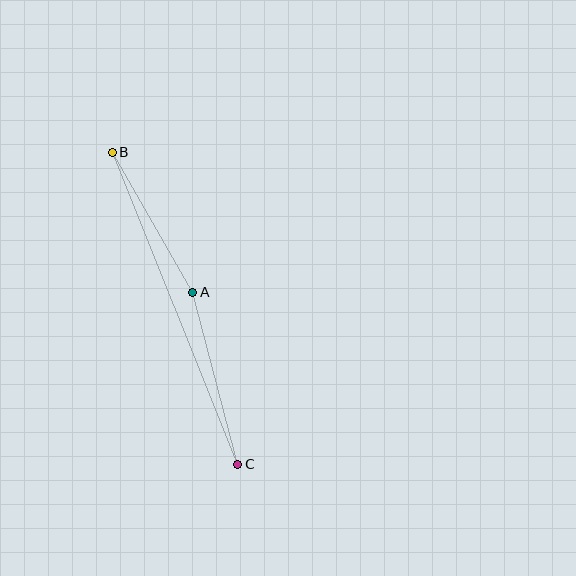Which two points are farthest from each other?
Points B and C are farthest from each other.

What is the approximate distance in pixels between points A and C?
The distance between A and C is approximately 178 pixels.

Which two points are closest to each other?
Points A and B are closest to each other.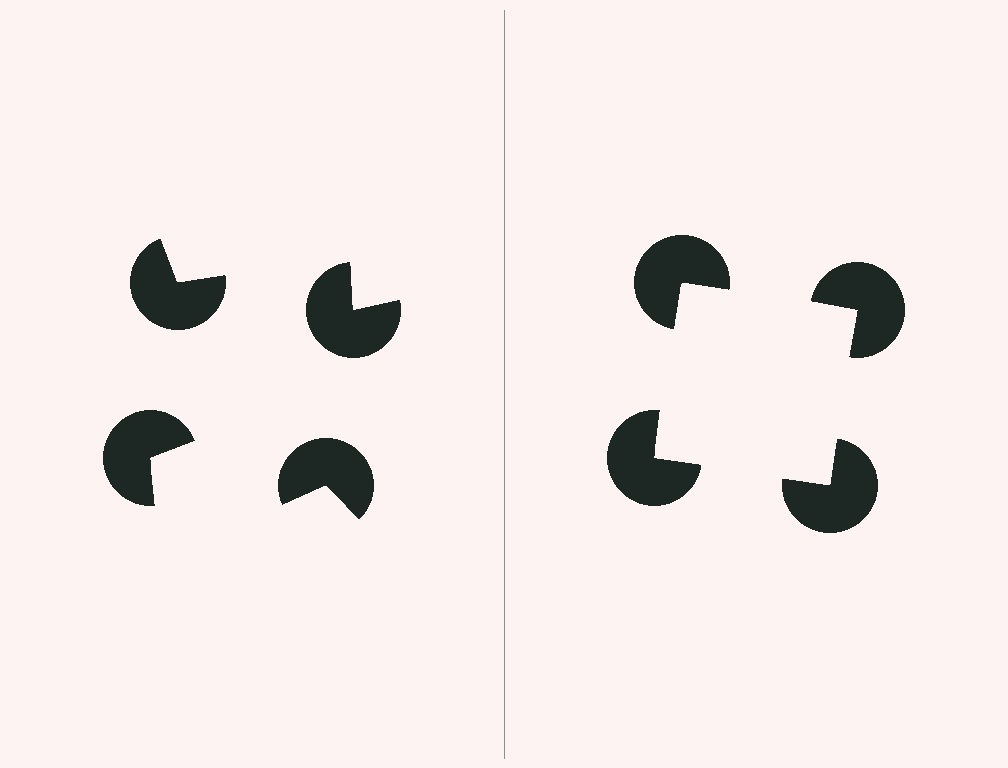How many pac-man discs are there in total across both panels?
8 — 4 on each side.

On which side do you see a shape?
An illusory square appears on the right side. On the left side the wedge cuts are rotated, so no coherent shape forms.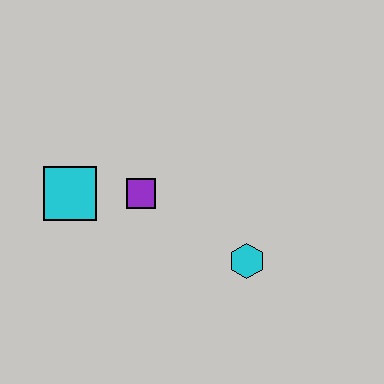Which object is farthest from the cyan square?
The cyan hexagon is farthest from the cyan square.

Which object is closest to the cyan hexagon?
The purple square is closest to the cyan hexagon.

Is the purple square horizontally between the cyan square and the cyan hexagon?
Yes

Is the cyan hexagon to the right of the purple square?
Yes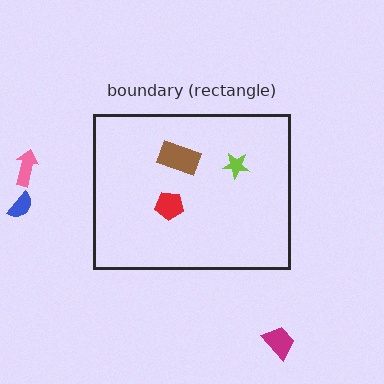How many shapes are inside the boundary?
3 inside, 3 outside.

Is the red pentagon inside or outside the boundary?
Inside.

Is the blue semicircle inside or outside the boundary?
Outside.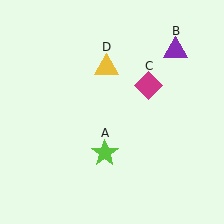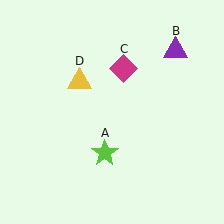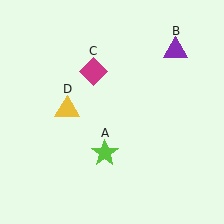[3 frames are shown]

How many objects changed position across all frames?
2 objects changed position: magenta diamond (object C), yellow triangle (object D).